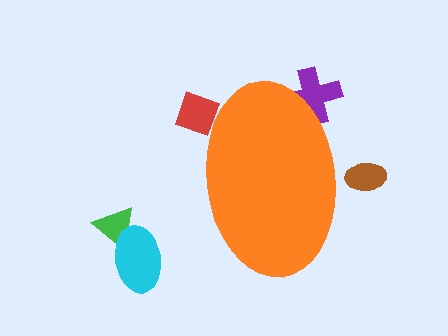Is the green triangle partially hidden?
No, the green triangle is fully visible.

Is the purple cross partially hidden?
Yes, the purple cross is partially hidden behind the orange ellipse.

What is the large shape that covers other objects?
An orange ellipse.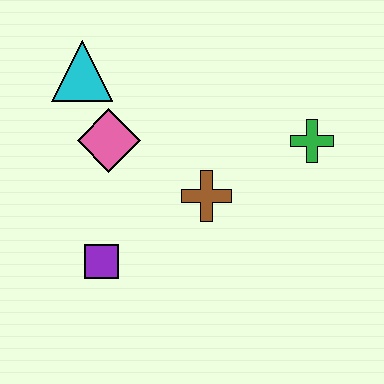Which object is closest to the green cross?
The brown cross is closest to the green cross.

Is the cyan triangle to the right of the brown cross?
No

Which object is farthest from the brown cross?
The cyan triangle is farthest from the brown cross.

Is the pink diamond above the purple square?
Yes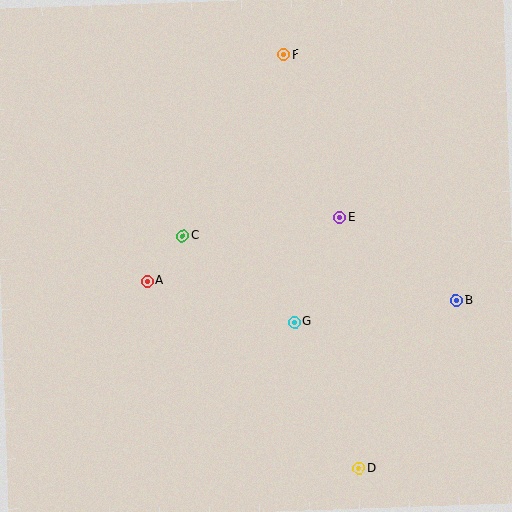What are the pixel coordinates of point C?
Point C is at (183, 236).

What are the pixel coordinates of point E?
Point E is at (340, 217).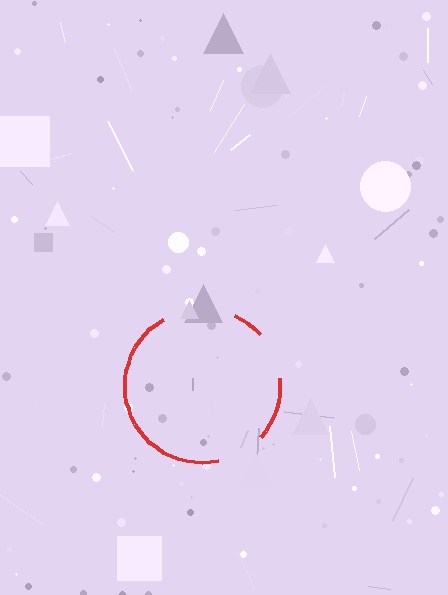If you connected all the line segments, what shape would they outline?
They would outline a circle.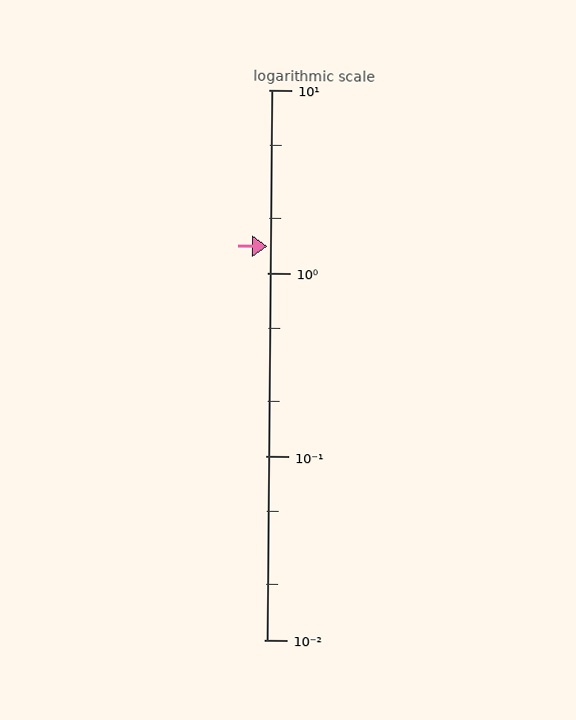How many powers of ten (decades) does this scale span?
The scale spans 3 decades, from 0.01 to 10.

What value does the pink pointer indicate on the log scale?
The pointer indicates approximately 1.4.